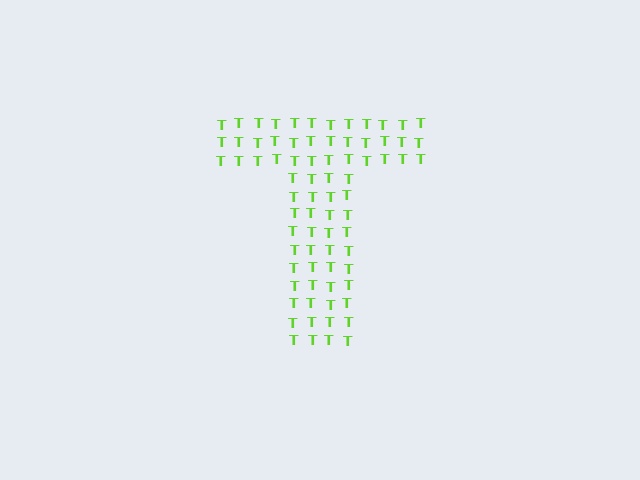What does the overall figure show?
The overall figure shows the letter T.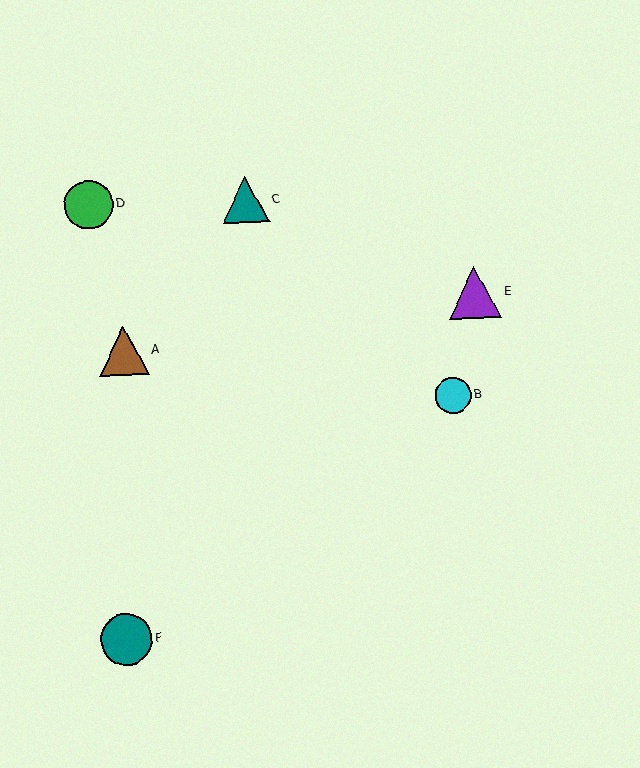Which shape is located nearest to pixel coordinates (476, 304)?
The purple triangle (labeled E) at (474, 293) is nearest to that location.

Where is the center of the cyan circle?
The center of the cyan circle is at (453, 395).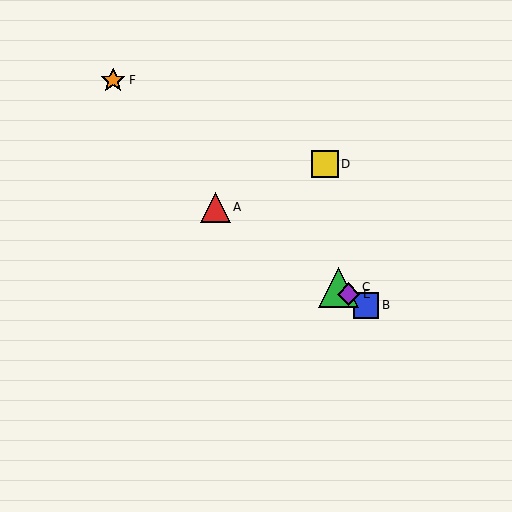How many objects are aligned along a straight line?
4 objects (A, B, C, E) are aligned along a straight line.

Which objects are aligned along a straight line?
Objects A, B, C, E are aligned along a straight line.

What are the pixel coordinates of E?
Object E is at (348, 294).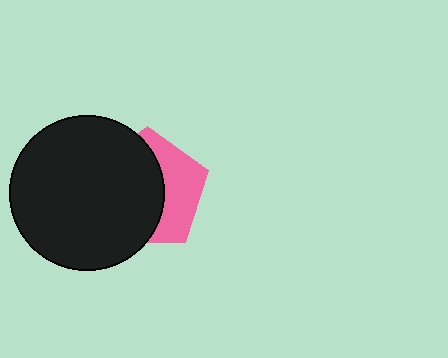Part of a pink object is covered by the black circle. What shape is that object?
It is a pentagon.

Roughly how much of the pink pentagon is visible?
A small part of it is visible (roughly 39%).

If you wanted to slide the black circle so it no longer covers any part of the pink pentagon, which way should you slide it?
Slide it left — that is the most direct way to separate the two shapes.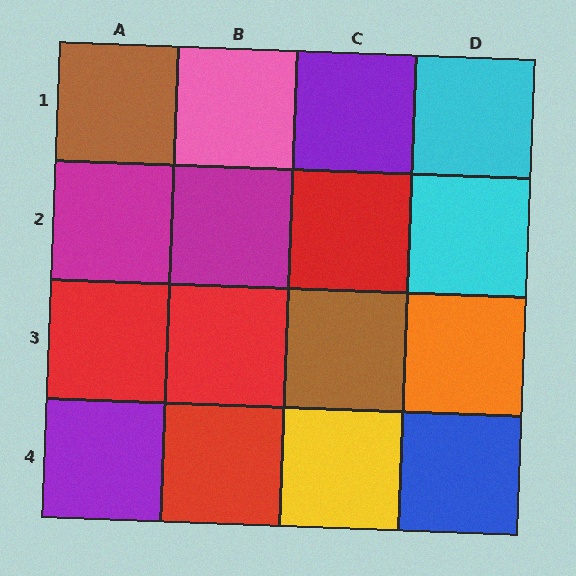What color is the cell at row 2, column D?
Cyan.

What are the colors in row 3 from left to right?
Red, red, brown, orange.